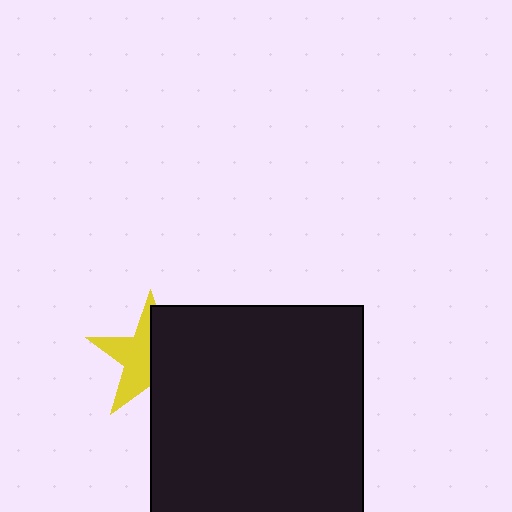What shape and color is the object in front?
The object in front is a black square.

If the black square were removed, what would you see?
You would see the complete yellow star.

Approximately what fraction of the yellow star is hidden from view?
Roughly 51% of the yellow star is hidden behind the black square.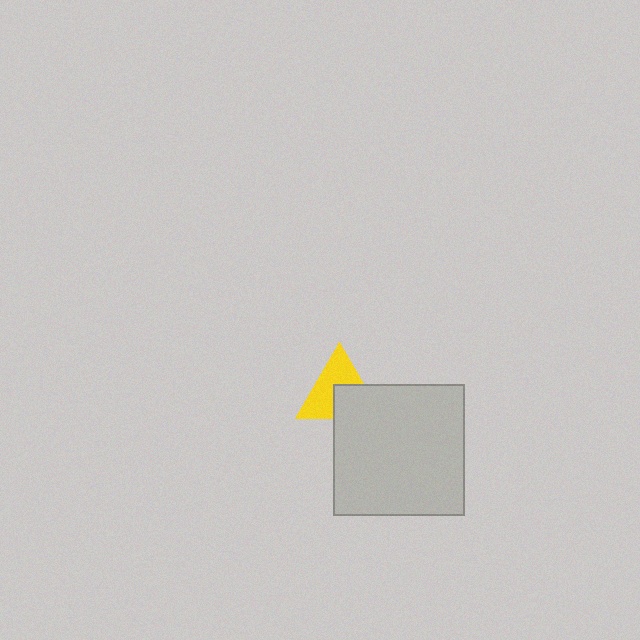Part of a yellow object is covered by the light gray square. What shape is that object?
It is a triangle.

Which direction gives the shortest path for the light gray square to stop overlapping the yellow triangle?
Moving down gives the shortest separation.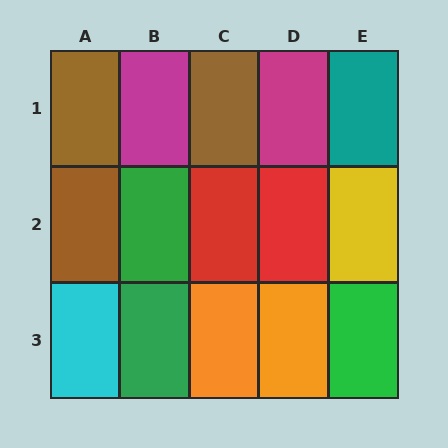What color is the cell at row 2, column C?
Red.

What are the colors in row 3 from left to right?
Cyan, green, orange, orange, green.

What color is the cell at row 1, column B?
Magenta.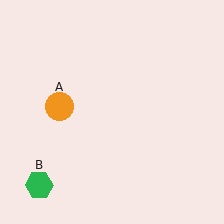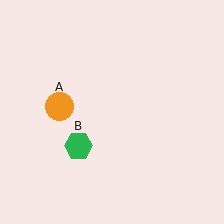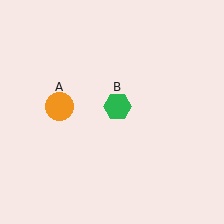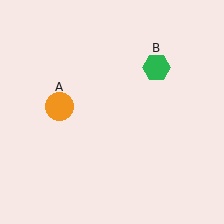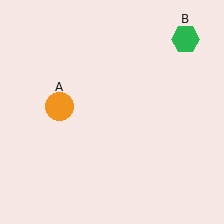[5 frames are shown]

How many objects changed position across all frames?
1 object changed position: green hexagon (object B).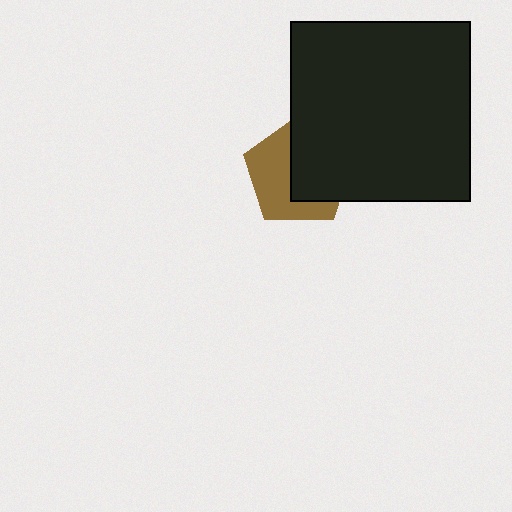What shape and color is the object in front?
The object in front is a black square.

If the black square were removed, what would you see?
You would see the complete brown pentagon.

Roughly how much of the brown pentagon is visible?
About half of it is visible (roughly 49%).